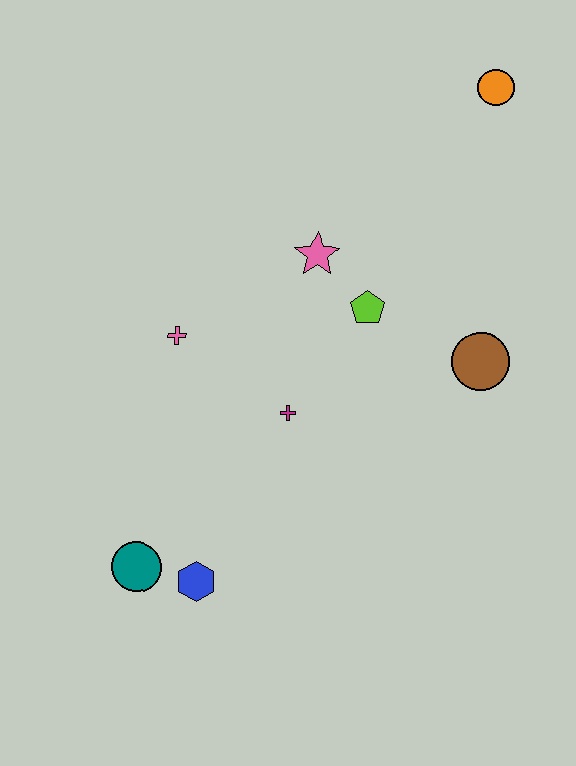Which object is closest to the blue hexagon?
The teal circle is closest to the blue hexagon.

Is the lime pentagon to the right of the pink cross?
Yes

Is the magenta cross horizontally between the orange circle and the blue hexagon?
Yes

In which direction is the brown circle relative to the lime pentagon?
The brown circle is to the right of the lime pentagon.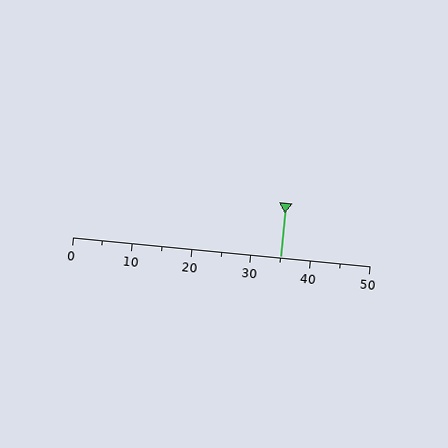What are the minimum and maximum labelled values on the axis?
The axis runs from 0 to 50.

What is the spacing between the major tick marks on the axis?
The major ticks are spaced 10 apart.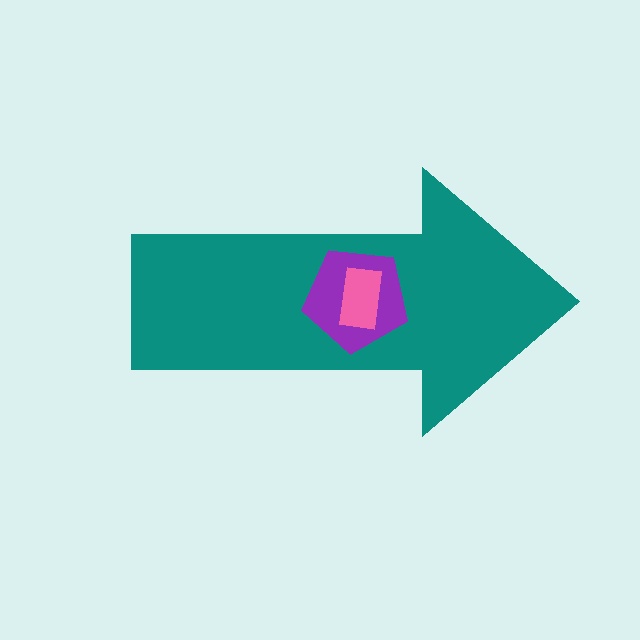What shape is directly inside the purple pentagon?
The pink rectangle.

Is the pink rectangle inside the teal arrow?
Yes.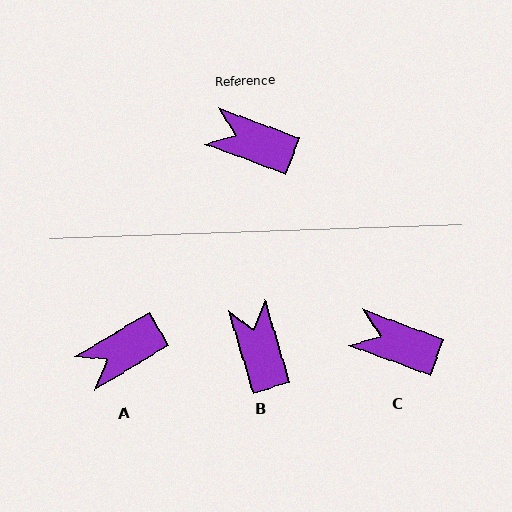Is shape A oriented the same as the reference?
No, it is off by about 51 degrees.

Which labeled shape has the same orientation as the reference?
C.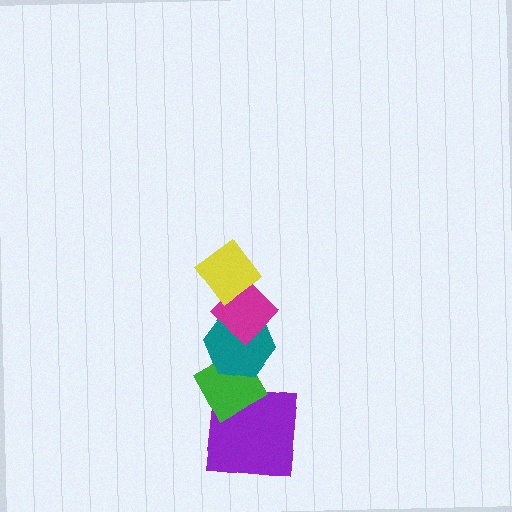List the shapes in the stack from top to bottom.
From top to bottom: the yellow diamond, the magenta diamond, the teal hexagon, the green diamond, the purple square.